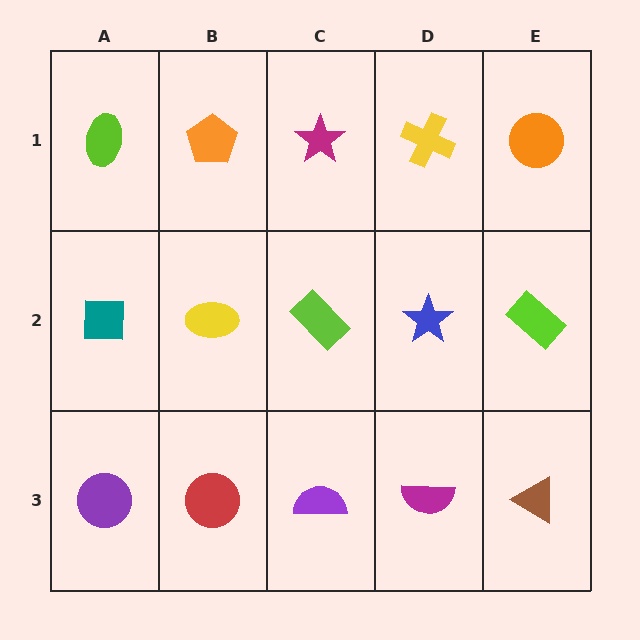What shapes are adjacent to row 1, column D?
A blue star (row 2, column D), a magenta star (row 1, column C), an orange circle (row 1, column E).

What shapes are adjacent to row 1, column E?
A lime rectangle (row 2, column E), a yellow cross (row 1, column D).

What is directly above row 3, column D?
A blue star.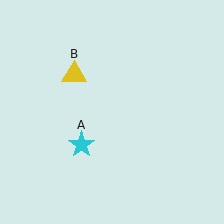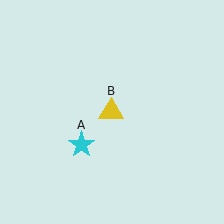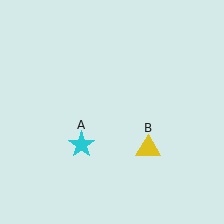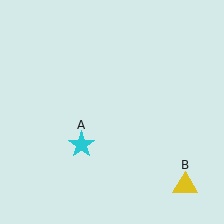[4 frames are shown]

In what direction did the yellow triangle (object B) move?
The yellow triangle (object B) moved down and to the right.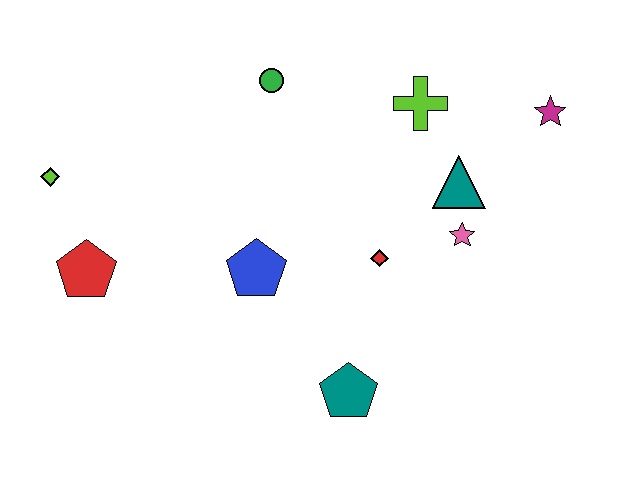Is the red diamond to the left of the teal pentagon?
No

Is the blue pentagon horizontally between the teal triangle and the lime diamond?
Yes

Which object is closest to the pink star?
The teal triangle is closest to the pink star.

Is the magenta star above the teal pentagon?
Yes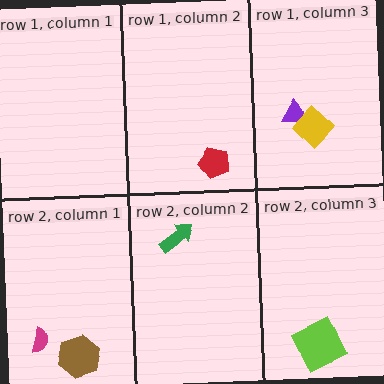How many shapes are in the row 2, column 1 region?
2.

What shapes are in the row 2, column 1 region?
The brown hexagon, the magenta semicircle.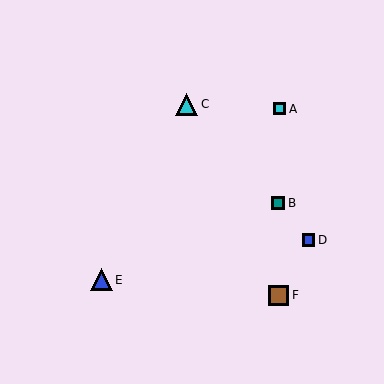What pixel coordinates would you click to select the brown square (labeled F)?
Click at (279, 295) to select the brown square F.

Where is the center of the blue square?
The center of the blue square is at (309, 240).